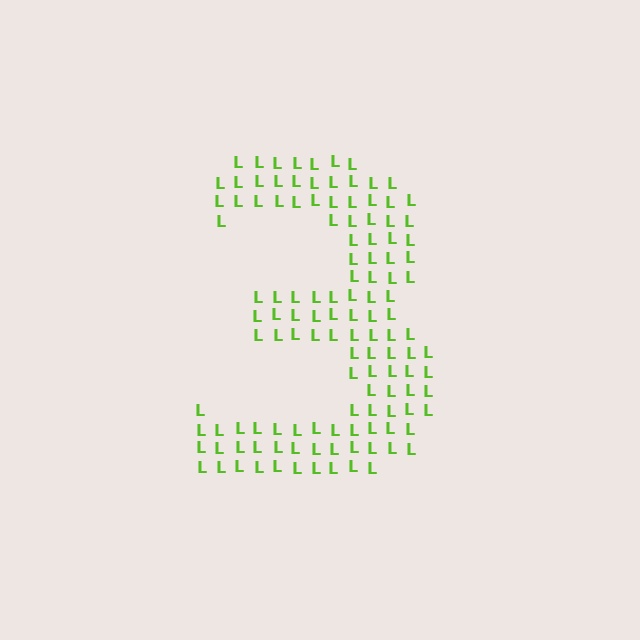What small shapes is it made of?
It is made of small letter L's.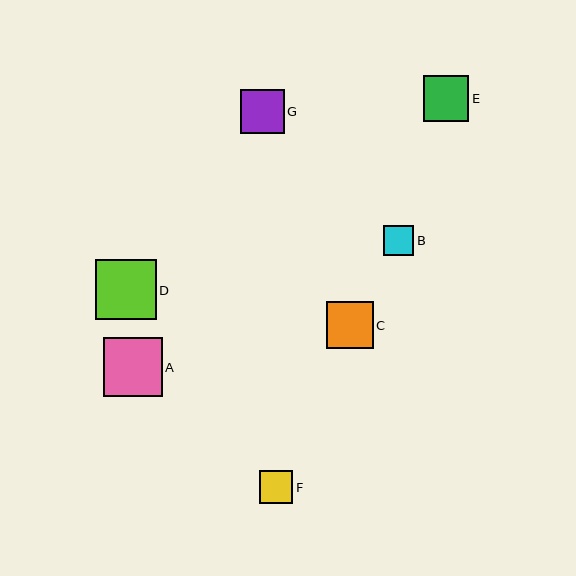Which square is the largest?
Square D is the largest with a size of approximately 60 pixels.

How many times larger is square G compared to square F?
Square G is approximately 1.3 times the size of square F.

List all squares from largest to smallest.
From largest to smallest: D, A, C, E, G, F, B.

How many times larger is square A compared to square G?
Square A is approximately 1.3 times the size of square G.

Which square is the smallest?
Square B is the smallest with a size of approximately 30 pixels.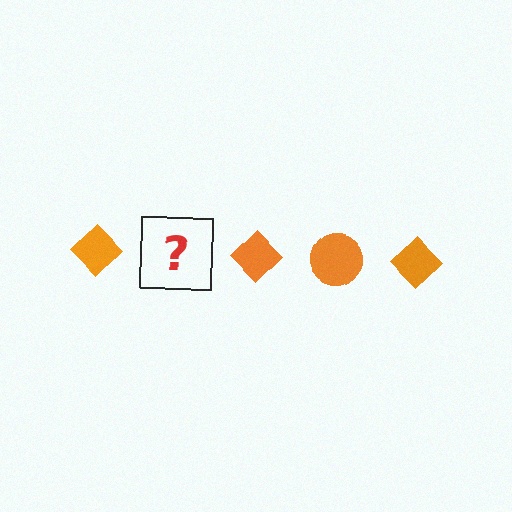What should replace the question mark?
The question mark should be replaced with an orange circle.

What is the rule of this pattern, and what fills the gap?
The rule is that the pattern cycles through diamond, circle shapes in orange. The gap should be filled with an orange circle.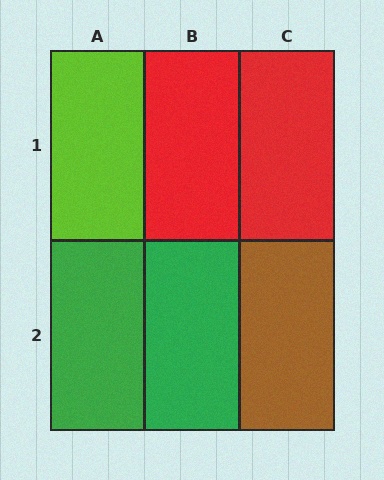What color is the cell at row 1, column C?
Red.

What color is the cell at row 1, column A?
Lime.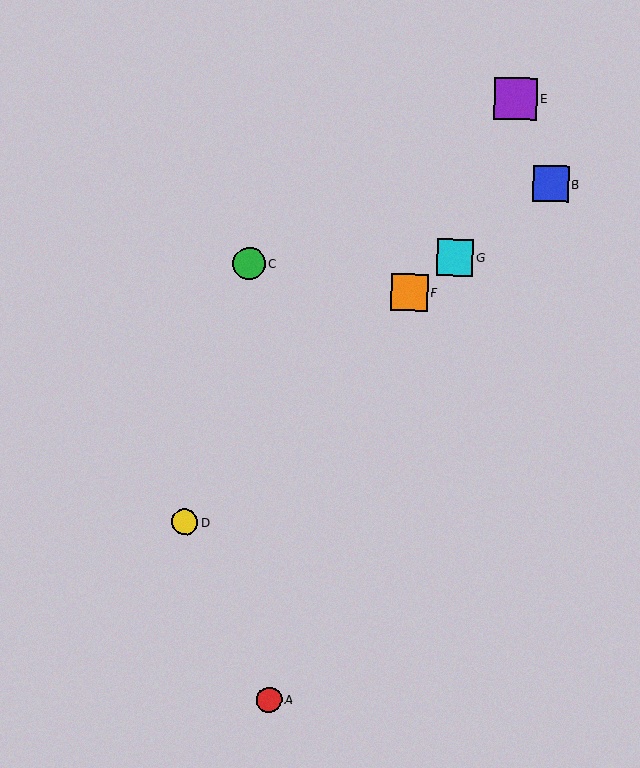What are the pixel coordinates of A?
Object A is at (269, 700).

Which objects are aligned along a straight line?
Objects B, F, G are aligned along a straight line.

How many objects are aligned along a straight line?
3 objects (B, F, G) are aligned along a straight line.